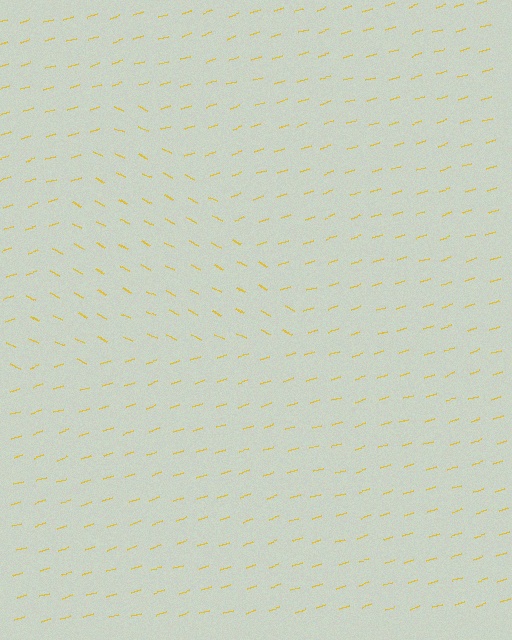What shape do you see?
I see a triangle.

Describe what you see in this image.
The image is filled with small yellow line segments. A triangle region in the image has lines oriented differently from the surrounding lines, creating a visible texture boundary.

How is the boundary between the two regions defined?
The boundary is defined purely by a change in line orientation (approximately 45 degrees difference). All lines are the same color and thickness.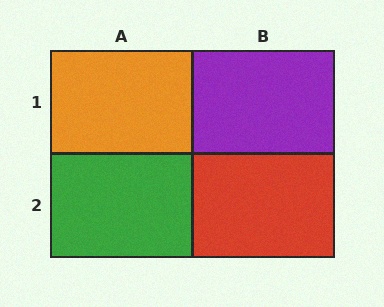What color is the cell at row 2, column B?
Red.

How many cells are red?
1 cell is red.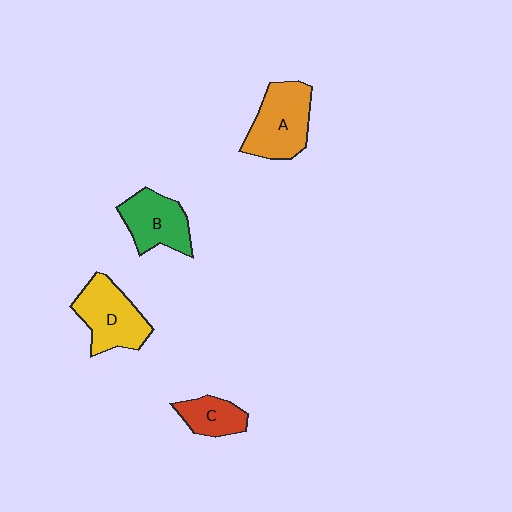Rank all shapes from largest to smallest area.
From largest to smallest: A (orange), D (yellow), B (green), C (red).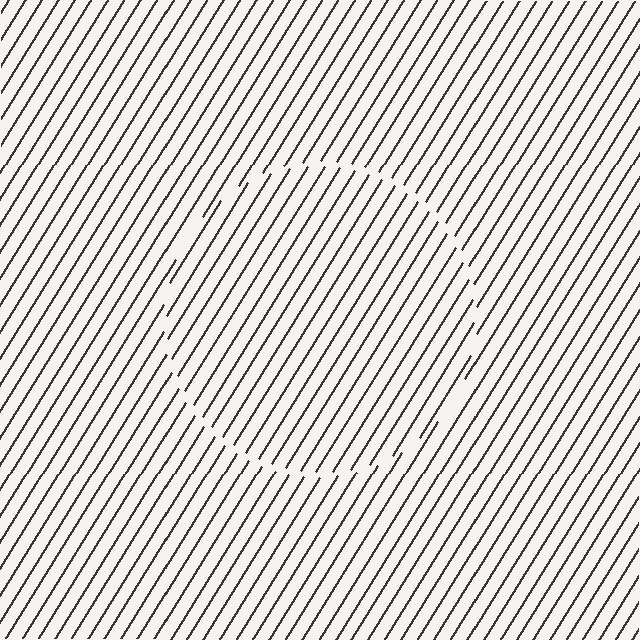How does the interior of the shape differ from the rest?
The interior of the shape contains the same grating, shifted by half a period — the contour is defined by the phase discontinuity where line-ends from the inner and outer gratings abut.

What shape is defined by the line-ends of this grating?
An illusory circle. The interior of the shape contains the same grating, shifted by half a period — the contour is defined by the phase discontinuity where line-ends from the inner and outer gratings abut.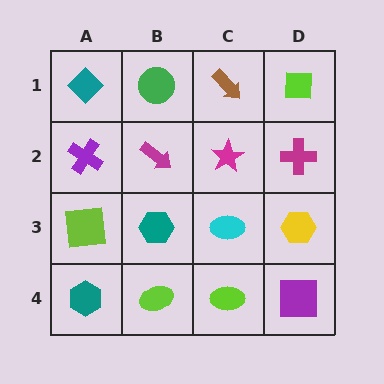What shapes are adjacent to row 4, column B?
A teal hexagon (row 3, column B), a teal hexagon (row 4, column A), a lime ellipse (row 4, column C).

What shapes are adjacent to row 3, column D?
A magenta cross (row 2, column D), a purple square (row 4, column D), a cyan ellipse (row 3, column C).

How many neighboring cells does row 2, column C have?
4.